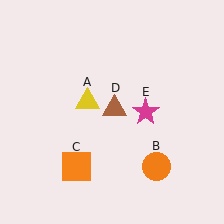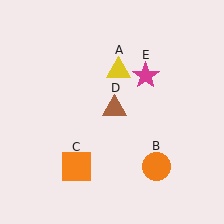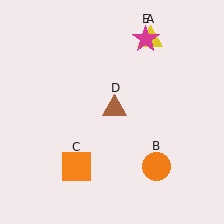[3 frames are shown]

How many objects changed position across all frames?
2 objects changed position: yellow triangle (object A), magenta star (object E).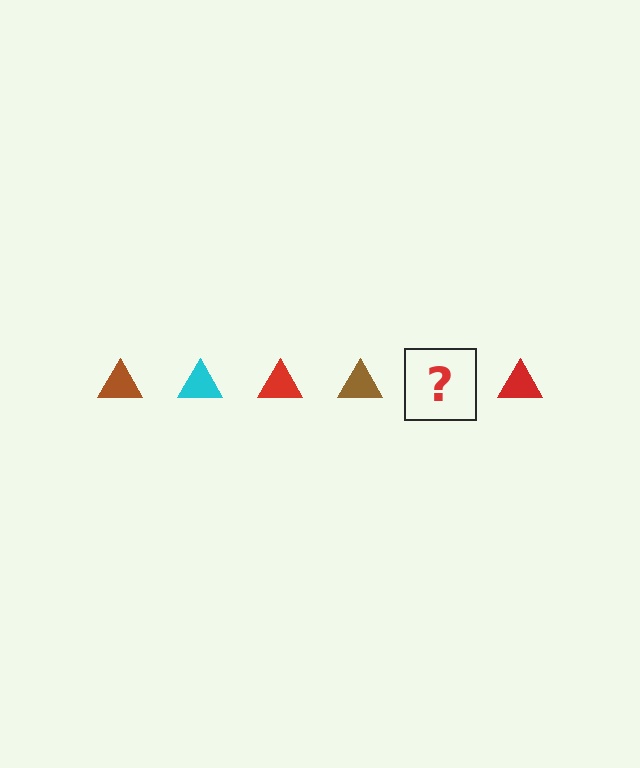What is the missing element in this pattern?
The missing element is a cyan triangle.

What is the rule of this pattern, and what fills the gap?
The rule is that the pattern cycles through brown, cyan, red triangles. The gap should be filled with a cyan triangle.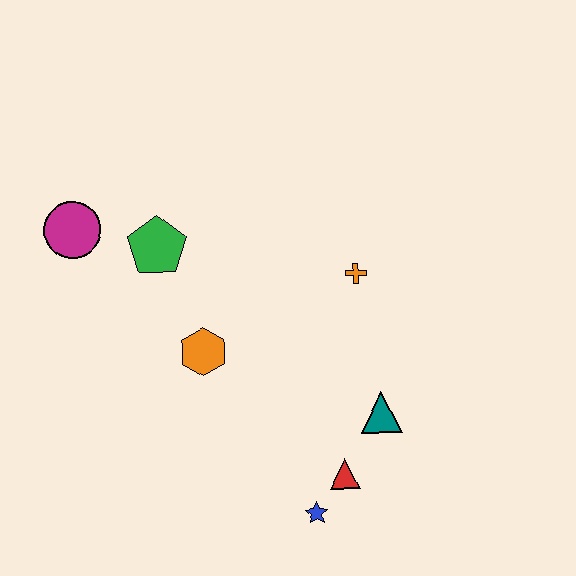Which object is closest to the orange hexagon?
The green pentagon is closest to the orange hexagon.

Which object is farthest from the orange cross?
The magenta circle is farthest from the orange cross.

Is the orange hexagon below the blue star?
No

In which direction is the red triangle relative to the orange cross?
The red triangle is below the orange cross.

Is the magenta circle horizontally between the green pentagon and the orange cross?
No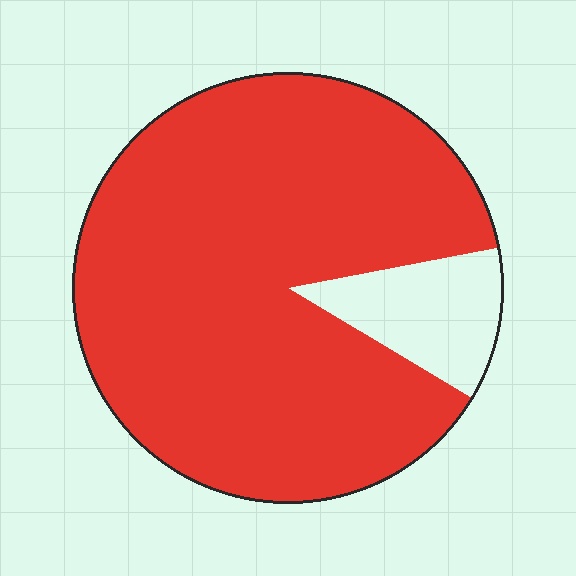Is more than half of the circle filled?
Yes.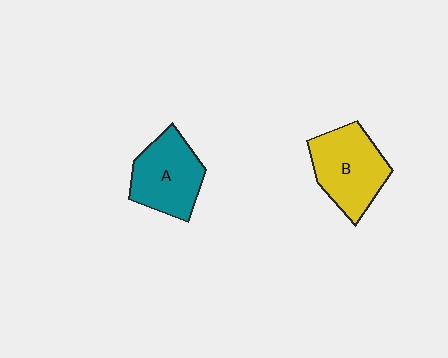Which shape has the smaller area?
Shape A (teal).